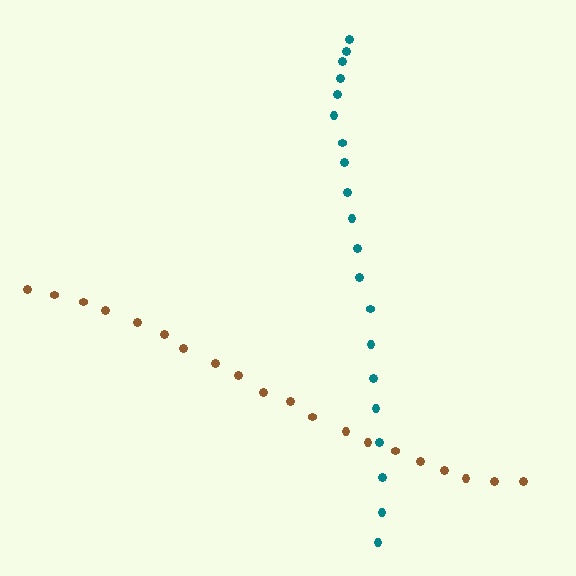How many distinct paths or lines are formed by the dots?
There are 2 distinct paths.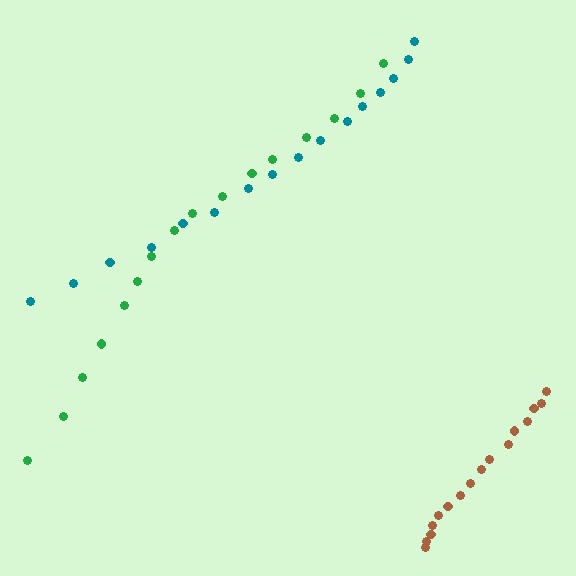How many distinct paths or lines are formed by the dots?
There are 3 distinct paths.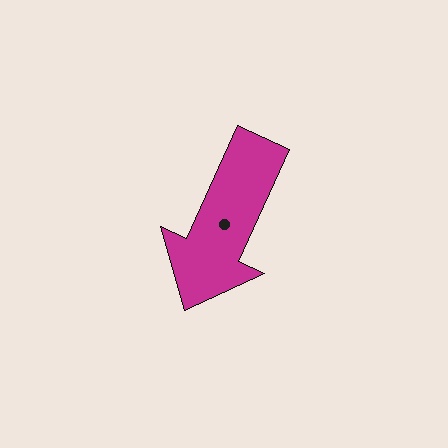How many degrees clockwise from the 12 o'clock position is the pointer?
Approximately 204 degrees.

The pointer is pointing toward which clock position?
Roughly 7 o'clock.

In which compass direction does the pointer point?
Southwest.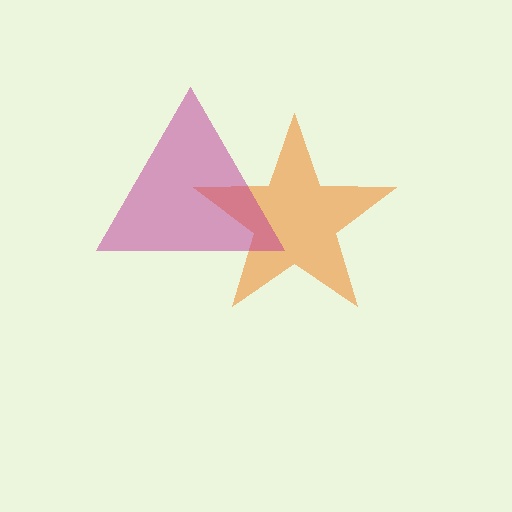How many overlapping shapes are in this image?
There are 2 overlapping shapes in the image.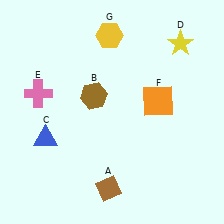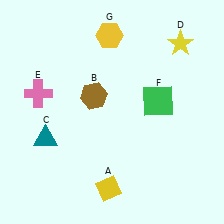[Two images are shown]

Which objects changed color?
A changed from brown to yellow. C changed from blue to teal. F changed from orange to green.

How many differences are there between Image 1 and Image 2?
There are 3 differences between the two images.